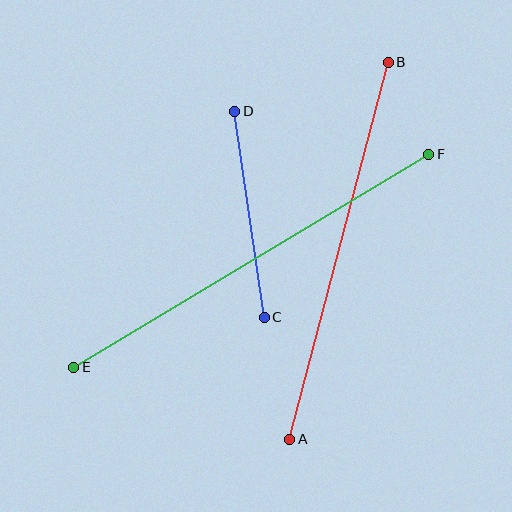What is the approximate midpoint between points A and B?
The midpoint is at approximately (339, 251) pixels.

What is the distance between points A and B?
The distance is approximately 389 pixels.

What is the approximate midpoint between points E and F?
The midpoint is at approximately (251, 261) pixels.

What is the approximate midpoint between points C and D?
The midpoint is at approximately (249, 214) pixels.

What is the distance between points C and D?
The distance is approximately 208 pixels.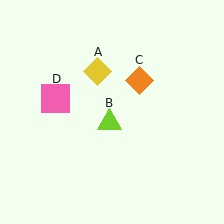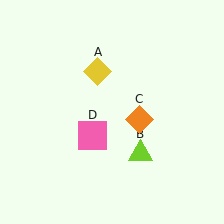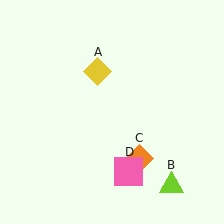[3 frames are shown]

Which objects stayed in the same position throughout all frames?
Yellow diamond (object A) remained stationary.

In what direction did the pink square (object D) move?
The pink square (object D) moved down and to the right.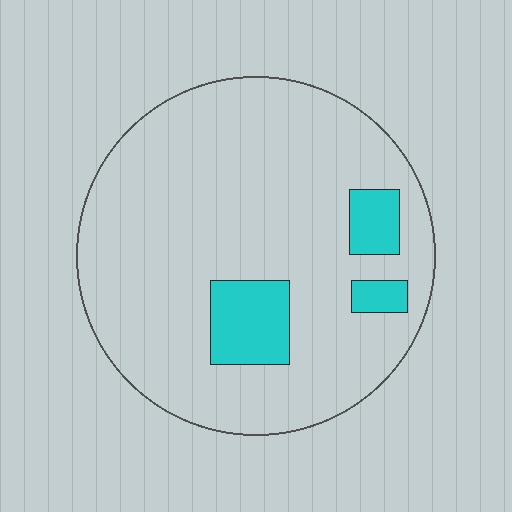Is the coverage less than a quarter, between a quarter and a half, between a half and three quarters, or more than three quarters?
Less than a quarter.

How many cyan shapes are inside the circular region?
3.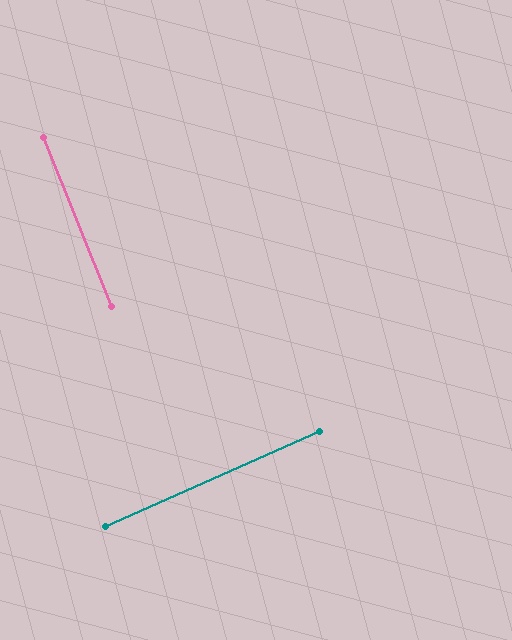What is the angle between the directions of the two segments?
Approximately 88 degrees.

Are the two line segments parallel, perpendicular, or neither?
Perpendicular — they meet at approximately 88°.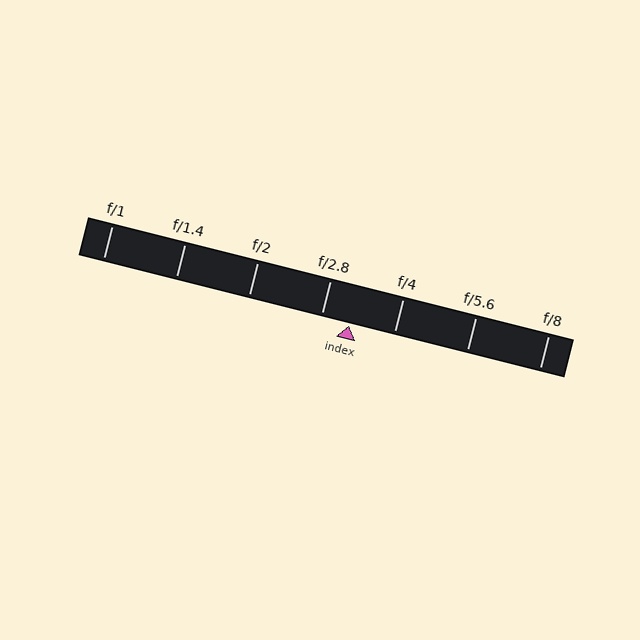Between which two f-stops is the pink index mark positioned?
The index mark is between f/2.8 and f/4.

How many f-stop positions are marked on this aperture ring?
There are 7 f-stop positions marked.